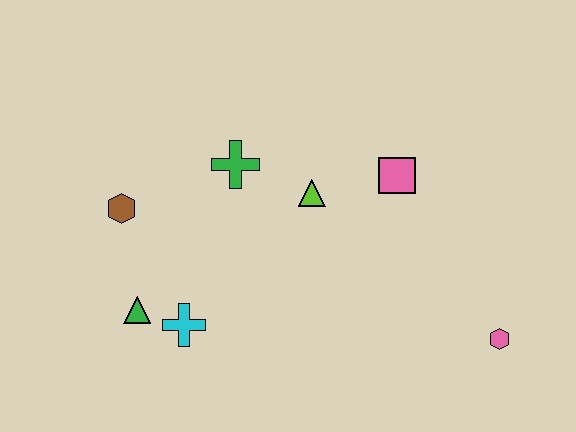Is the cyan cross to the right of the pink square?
No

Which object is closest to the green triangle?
The cyan cross is closest to the green triangle.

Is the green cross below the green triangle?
No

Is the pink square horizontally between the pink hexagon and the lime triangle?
Yes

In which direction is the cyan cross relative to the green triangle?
The cyan cross is to the right of the green triangle.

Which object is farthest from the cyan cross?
The pink hexagon is farthest from the cyan cross.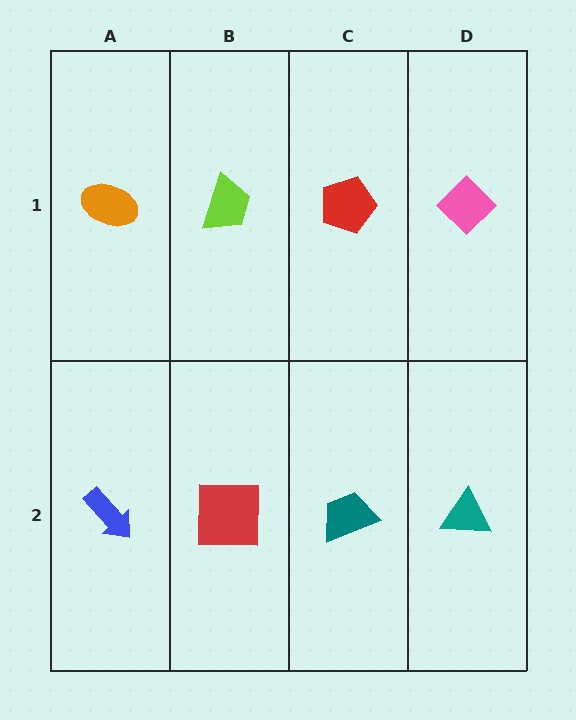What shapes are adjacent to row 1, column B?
A red square (row 2, column B), an orange ellipse (row 1, column A), a red pentagon (row 1, column C).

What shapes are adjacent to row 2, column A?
An orange ellipse (row 1, column A), a red square (row 2, column B).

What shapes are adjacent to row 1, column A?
A blue arrow (row 2, column A), a lime trapezoid (row 1, column B).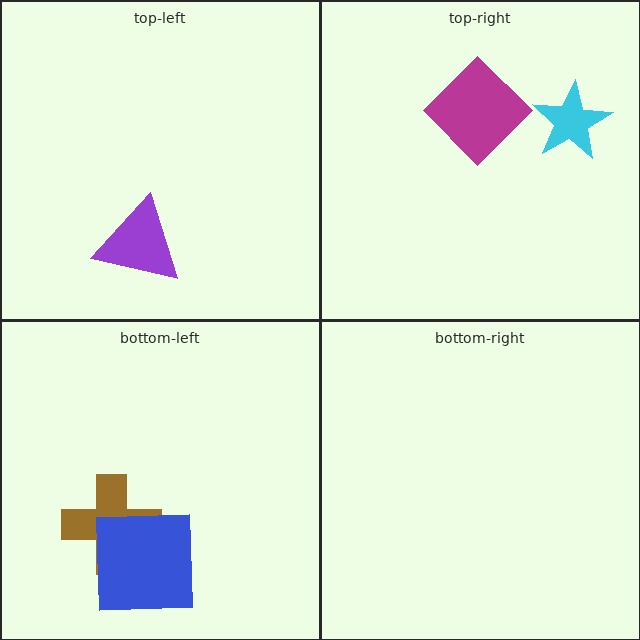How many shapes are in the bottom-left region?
2.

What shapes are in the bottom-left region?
The brown cross, the blue square.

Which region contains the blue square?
The bottom-left region.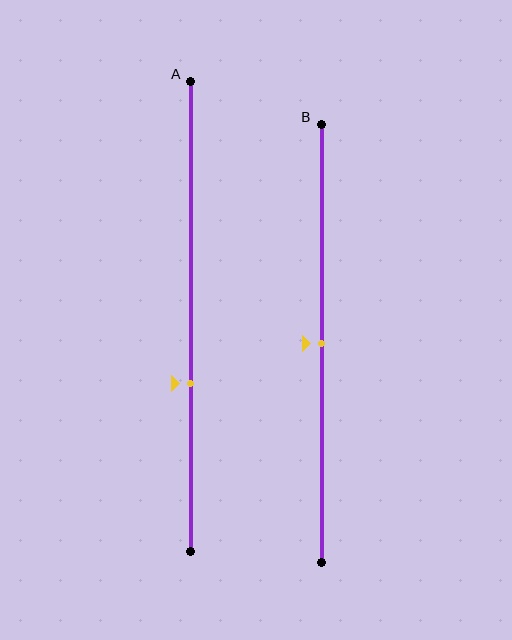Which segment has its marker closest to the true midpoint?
Segment B has its marker closest to the true midpoint.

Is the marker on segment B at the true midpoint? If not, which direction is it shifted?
Yes, the marker on segment B is at the true midpoint.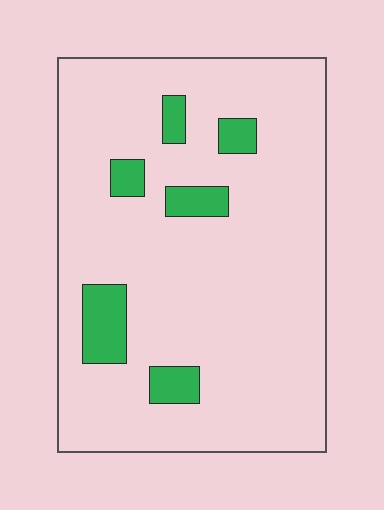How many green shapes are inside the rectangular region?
6.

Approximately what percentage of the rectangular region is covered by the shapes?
Approximately 10%.